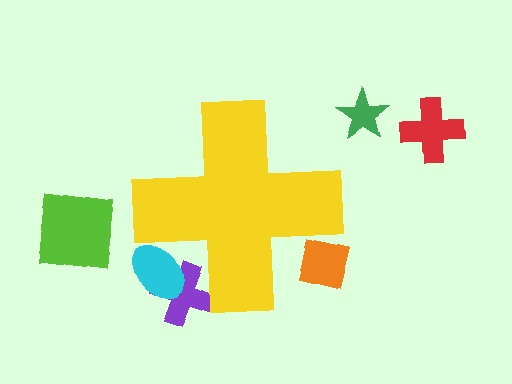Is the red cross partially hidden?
No, the red cross is fully visible.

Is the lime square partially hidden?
No, the lime square is fully visible.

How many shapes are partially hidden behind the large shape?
3 shapes are partially hidden.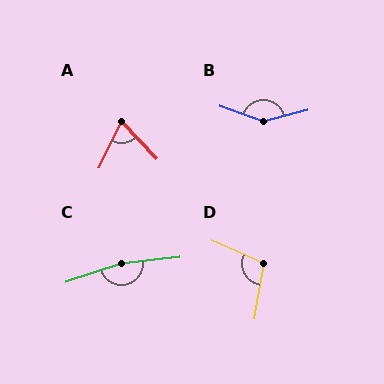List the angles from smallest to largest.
A (70°), D (103°), B (147°), C (168°).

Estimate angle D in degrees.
Approximately 103 degrees.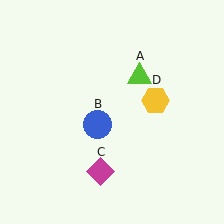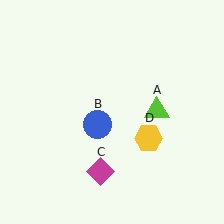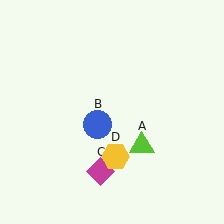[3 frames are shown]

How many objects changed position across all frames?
2 objects changed position: lime triangle (object A), yellow hexagon (object D).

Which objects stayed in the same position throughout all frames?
Blue circle (object B) and magenta diamond (object C) remained stationary.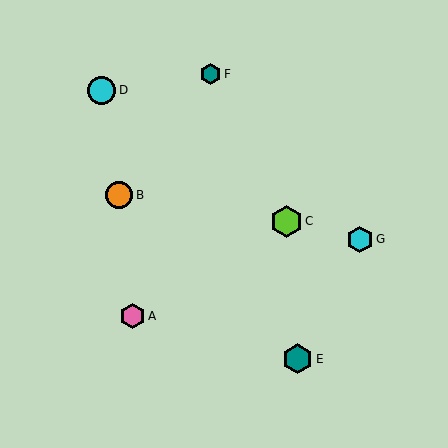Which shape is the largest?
The lime hexagon (labeled C) is the largest.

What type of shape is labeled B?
Shape B is an orange circle.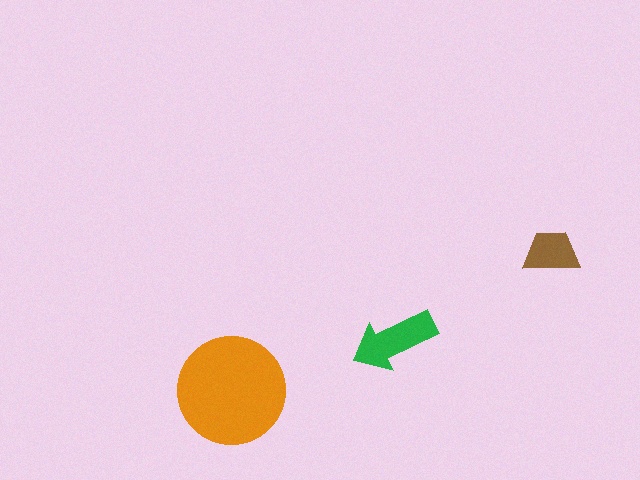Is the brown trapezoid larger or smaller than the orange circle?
Smaller.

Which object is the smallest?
The brown trapezoid.